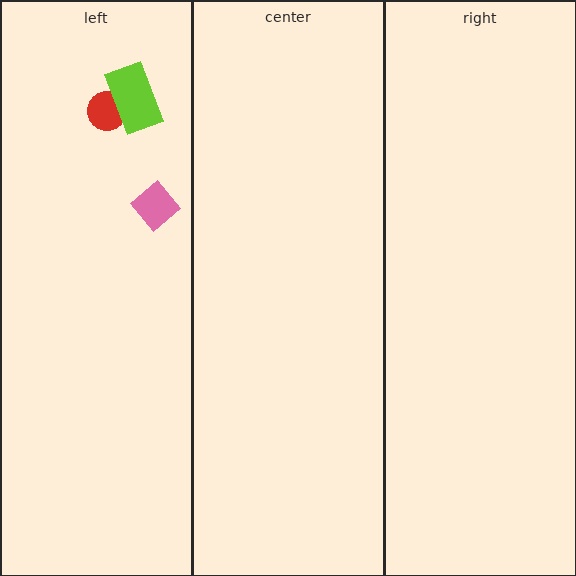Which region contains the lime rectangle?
The left region.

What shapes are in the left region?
The pink diamond, the red circle, the lime rectangle.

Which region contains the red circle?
The left region.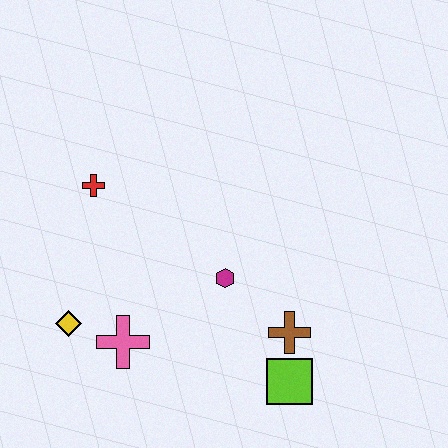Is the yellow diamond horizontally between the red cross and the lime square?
No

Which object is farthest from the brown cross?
The red cross is farthest from the brown cross.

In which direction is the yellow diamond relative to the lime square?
The yellow diamond is to the left of the lime square.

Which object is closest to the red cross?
The yellow diamond is closest to the red cross.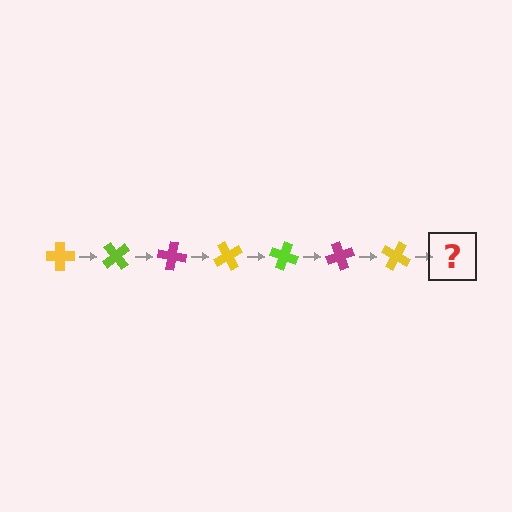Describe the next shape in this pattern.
It should be a lime cross, rotated 350 degrees from the start.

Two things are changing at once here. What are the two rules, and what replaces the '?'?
The two rules are that it rotates 50 degrees each step and the color cycles through yellow, lime, and magenta. The '?' should be a lime cross, rotated 350 degrees from the start.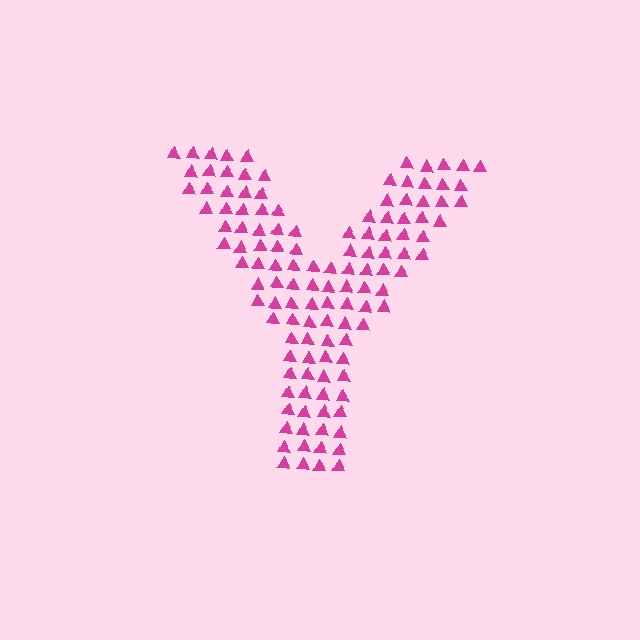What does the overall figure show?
The overall figure shows the letter Y.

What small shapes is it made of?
It is made of small triangles.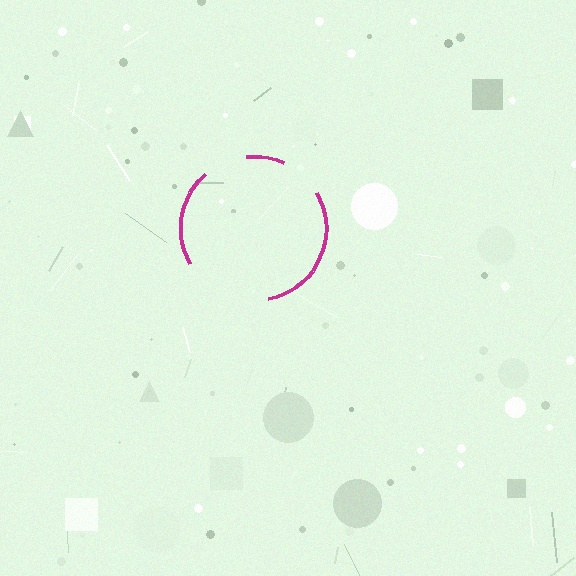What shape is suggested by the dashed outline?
The dashed outline suggests a circle.